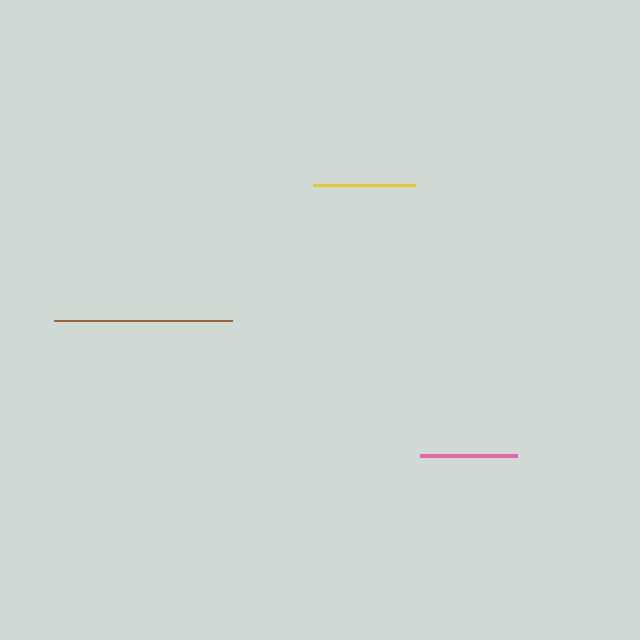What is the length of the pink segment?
The pink segment is approximately 97 pixels long.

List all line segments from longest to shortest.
From longest to shortest: brown, yellow, pink.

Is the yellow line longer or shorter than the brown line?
The brown line is longer than the yellow line.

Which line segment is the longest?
The brown line is the longest at approximately 178 pixels.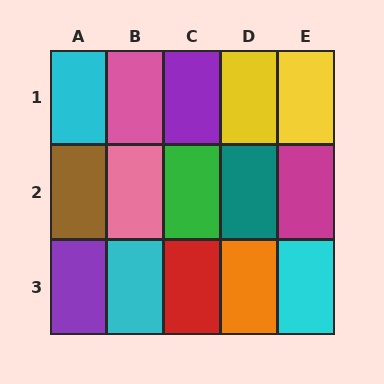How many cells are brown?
1 cell is brown.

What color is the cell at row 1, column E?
Yellow.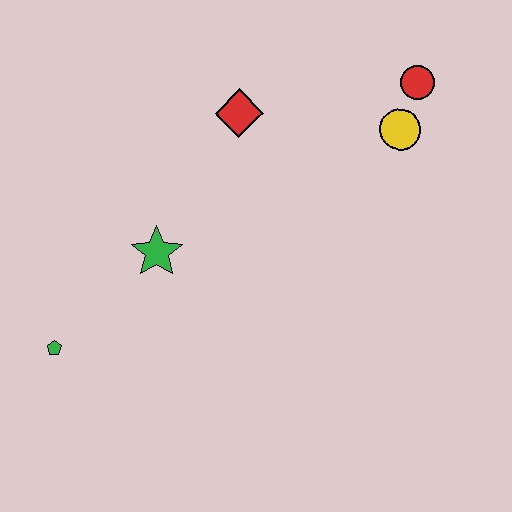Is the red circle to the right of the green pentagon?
Yes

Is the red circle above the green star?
Yes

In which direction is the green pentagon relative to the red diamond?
The green pentagon is below the red diamond.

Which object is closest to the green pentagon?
The green star is closest to the green pentagon.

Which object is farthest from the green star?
The red circle is farthest from the green star.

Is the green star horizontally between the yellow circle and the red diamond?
No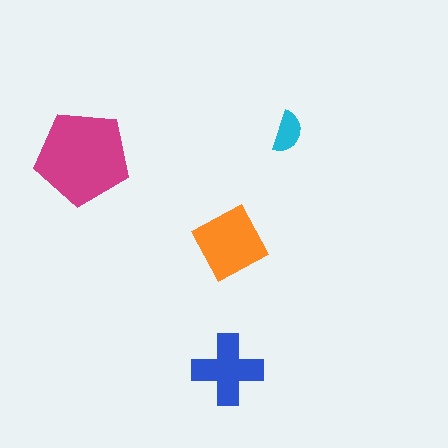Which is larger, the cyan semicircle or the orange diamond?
The orange diamond.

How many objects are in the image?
There are 4 objects in the image.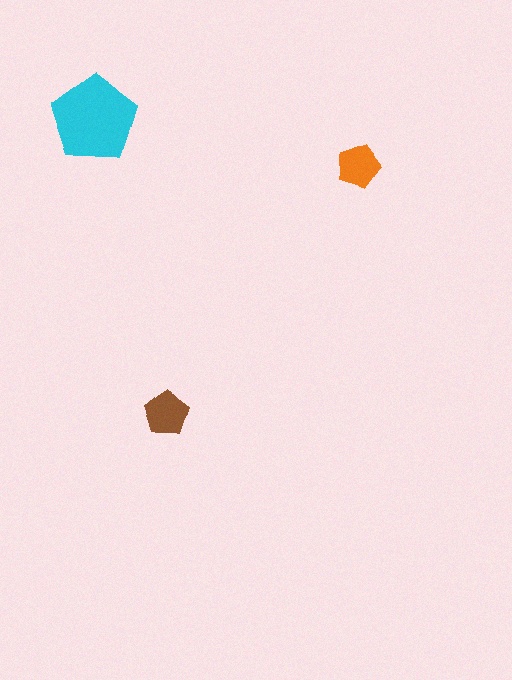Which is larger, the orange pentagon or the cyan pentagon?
The cyan one.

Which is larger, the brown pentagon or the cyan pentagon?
The cyan one.